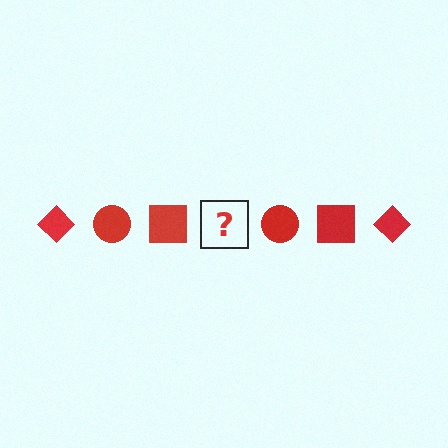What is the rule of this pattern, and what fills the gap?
The rule is that the pattern cycles through diamond, circle, square shapes in red. The gap should be filled with a red diamond.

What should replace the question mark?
The question mark should be replaced with a red diamond.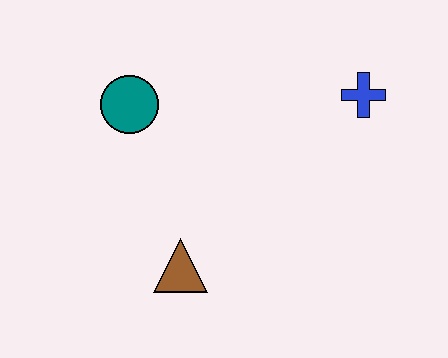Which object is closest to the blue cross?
The teal circle is closest to the blue cross.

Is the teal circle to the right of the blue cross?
No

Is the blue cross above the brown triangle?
Yes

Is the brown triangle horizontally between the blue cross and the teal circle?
Yes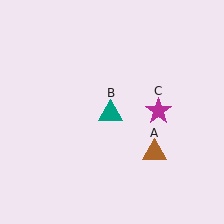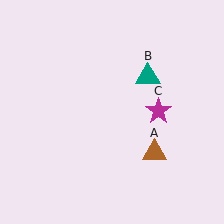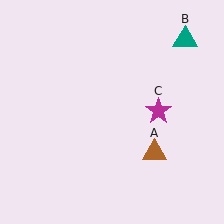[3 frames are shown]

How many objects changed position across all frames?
1 object changed position: teal triangle (object B).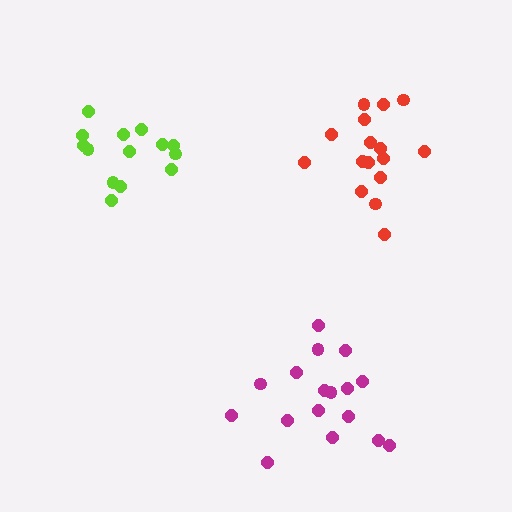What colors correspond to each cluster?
The clusters are colored: lime, red, magenta.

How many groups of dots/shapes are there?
There are 3 groups.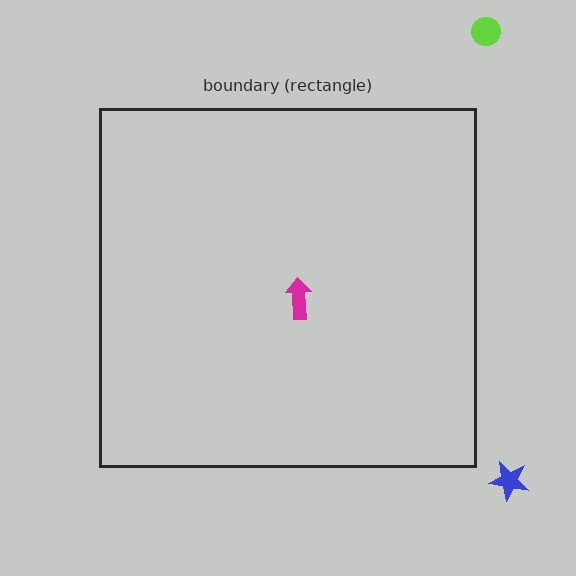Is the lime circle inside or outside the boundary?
Outside.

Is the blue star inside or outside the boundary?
Outside.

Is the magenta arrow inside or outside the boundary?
Inside.